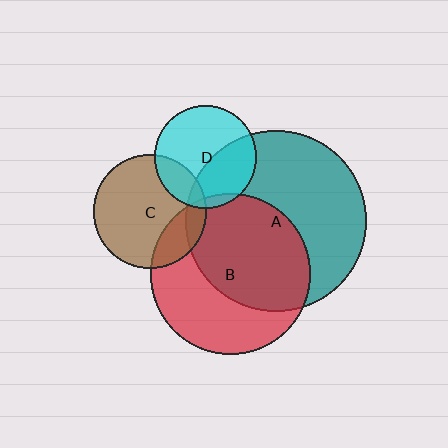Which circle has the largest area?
Circle A (teal).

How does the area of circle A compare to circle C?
Approximately 2.6 times.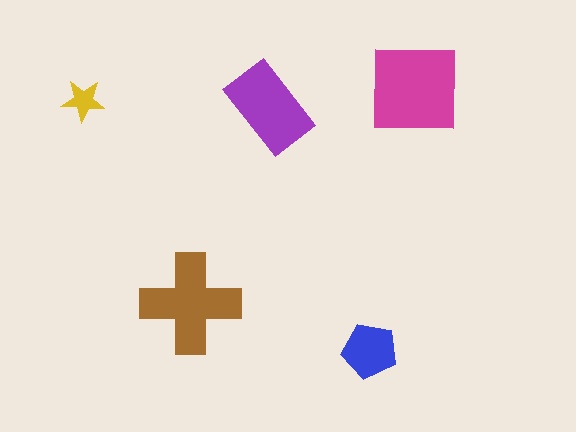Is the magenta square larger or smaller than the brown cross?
Larger.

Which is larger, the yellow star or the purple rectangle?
The purple rectangle.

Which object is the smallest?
The yellow star.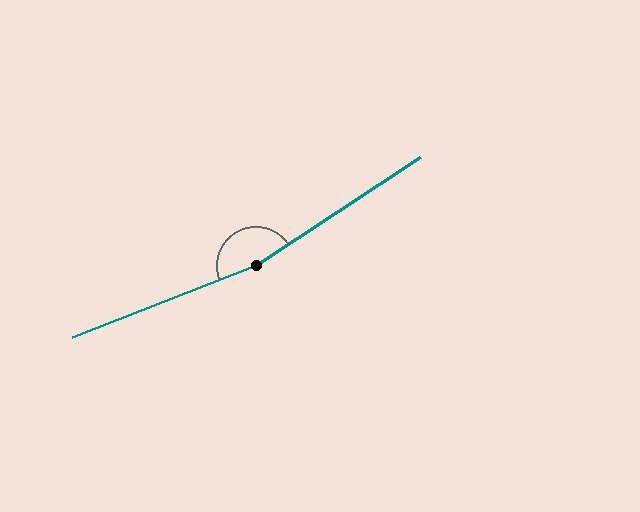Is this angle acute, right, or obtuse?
It is obtuse.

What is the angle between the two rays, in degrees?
Approximately 168 degrees.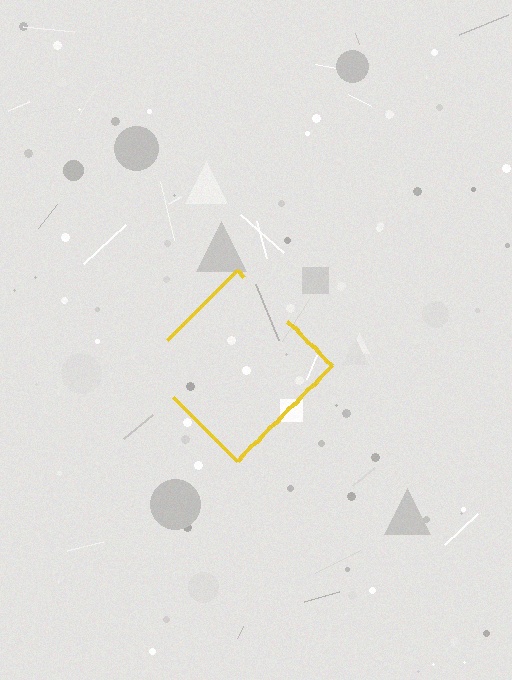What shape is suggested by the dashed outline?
The dashed outline suggests a diamond.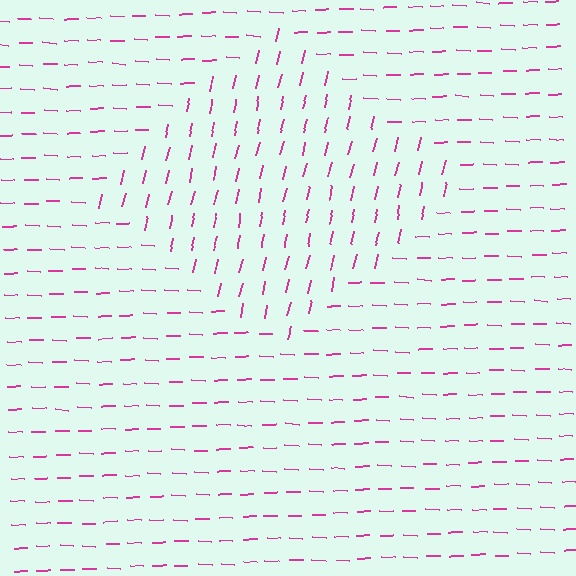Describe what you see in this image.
The image is filled with small magenta line segments. A diamond region in the image has lines oriented differently from the surrounding lines, creating a visible texture boundary.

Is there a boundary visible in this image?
Yes, there is a texture boundary formed by a change in line orientation.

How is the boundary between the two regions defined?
The boundary is defined purely by a change in line orientation (approximately 79 degrees difference). All lines are the same color and thickness.